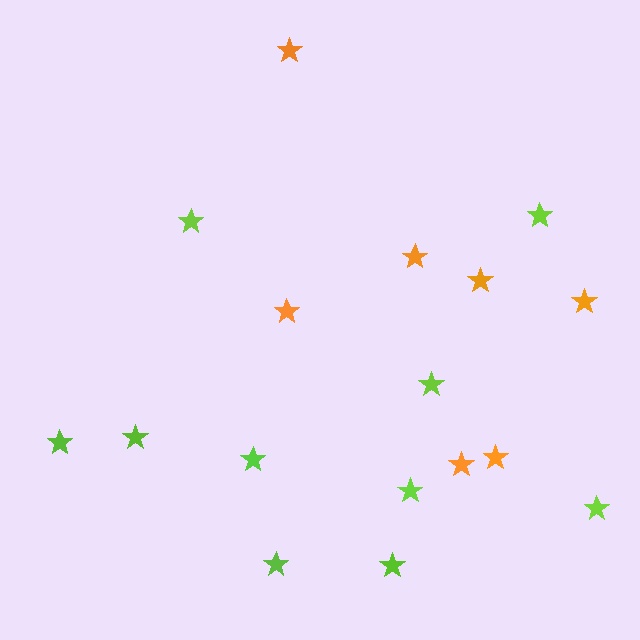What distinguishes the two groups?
There are 2 groups: one group of lime stars (10) and one group of orange stars (7).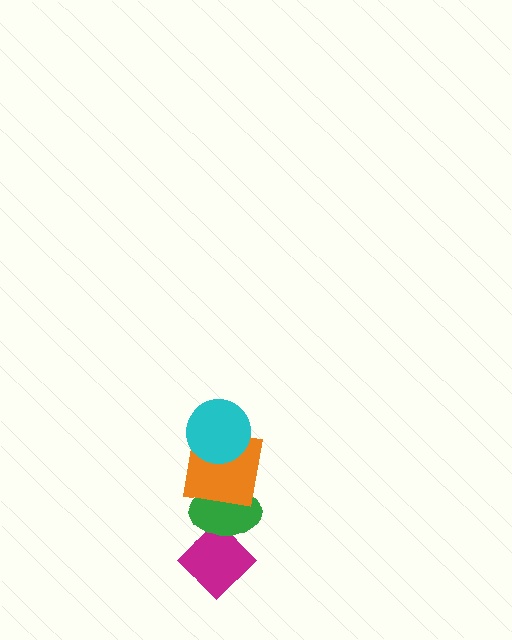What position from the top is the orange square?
The orange square is 2nd from the top.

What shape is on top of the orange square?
The cyan circle is on top of the orange square.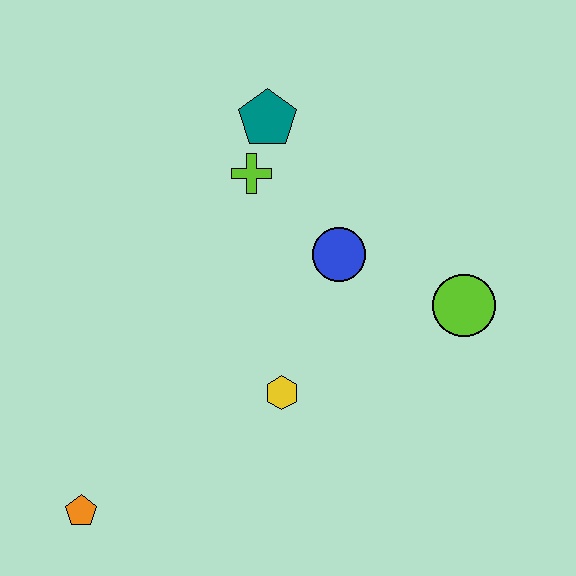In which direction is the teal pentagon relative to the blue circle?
The teal pentagon is above the blue circle.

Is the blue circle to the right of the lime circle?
No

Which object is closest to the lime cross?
The teal pentagon is closest to the lime cross.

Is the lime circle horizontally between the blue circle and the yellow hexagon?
No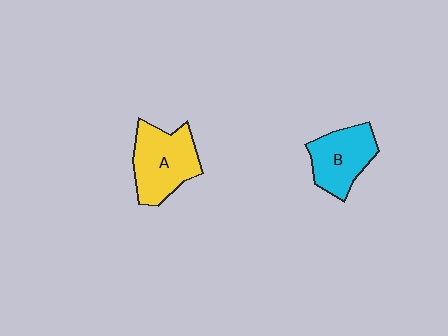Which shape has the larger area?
Shape A (yellow).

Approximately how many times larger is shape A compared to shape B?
Approximately 1.2 times.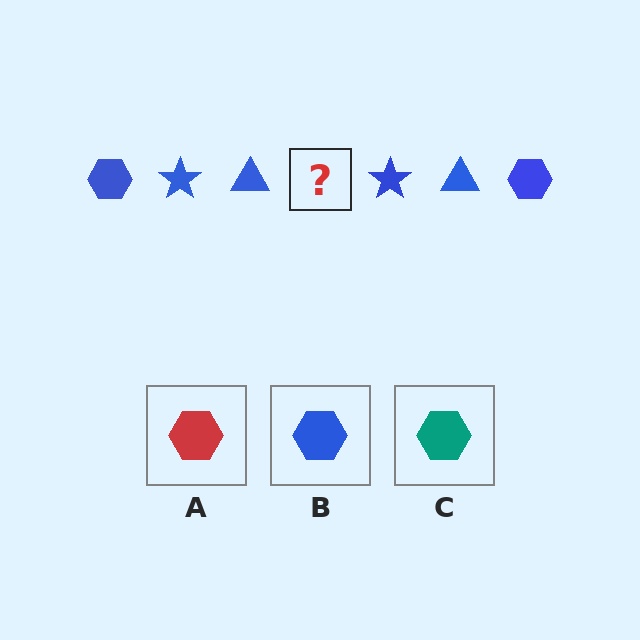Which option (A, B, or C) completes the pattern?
B.